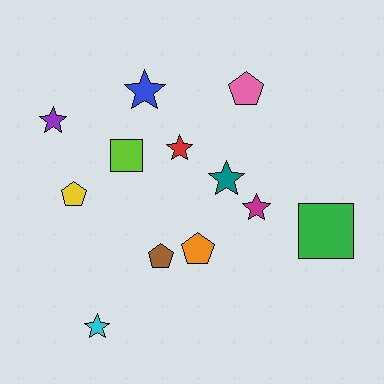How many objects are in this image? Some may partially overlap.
There are 12 objects.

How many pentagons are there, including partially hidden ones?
There are 4 pentagons.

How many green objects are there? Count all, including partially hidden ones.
There is 1 green object.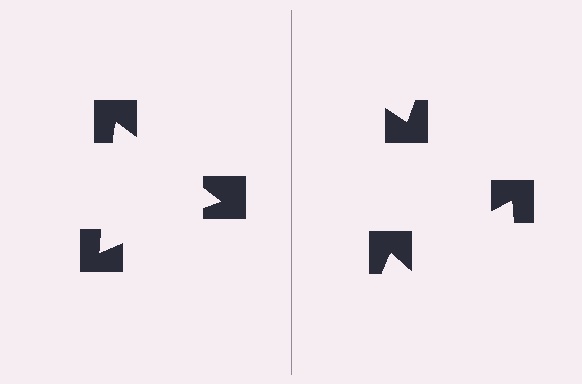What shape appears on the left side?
An illusory triangle.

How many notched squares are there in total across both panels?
6 — 3 on each side.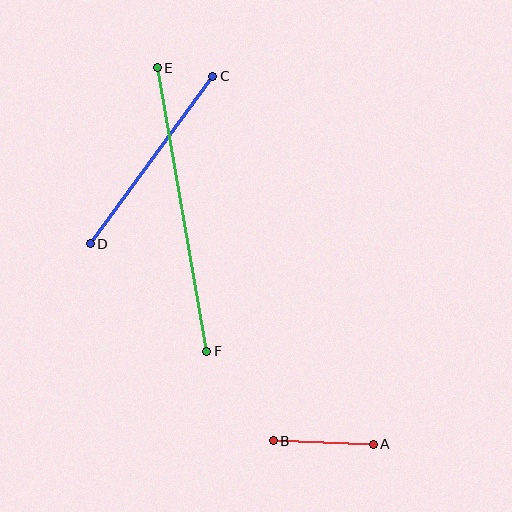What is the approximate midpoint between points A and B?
The midpoint is at approximately (323, 443) pixels.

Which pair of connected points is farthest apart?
Points E and F are farthest apart.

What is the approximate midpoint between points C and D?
The midpoint is at approximately (152, 160) pixels.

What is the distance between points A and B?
The distance is approximately 100 pixels.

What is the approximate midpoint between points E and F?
The midpoint is at approximately (182, 209) pixels.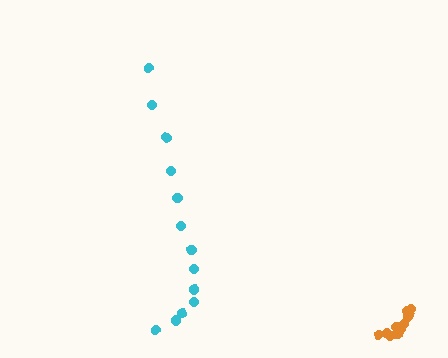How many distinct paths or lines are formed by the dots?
There are 2 distinct paths.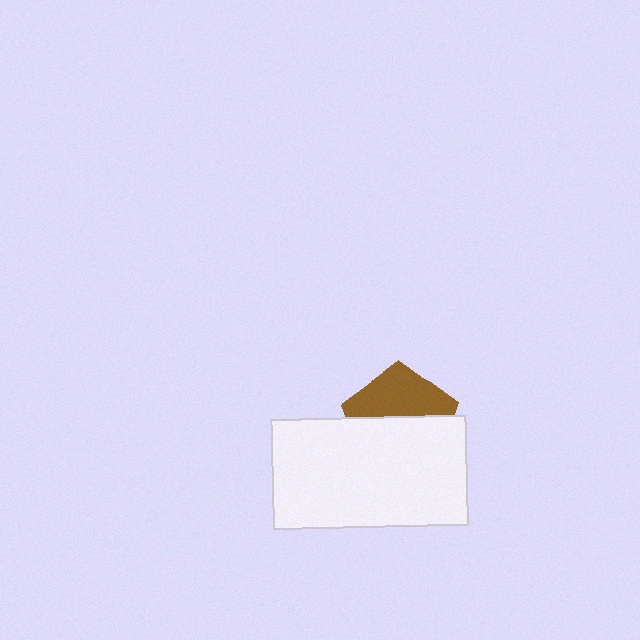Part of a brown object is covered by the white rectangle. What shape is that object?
It is a pentagon.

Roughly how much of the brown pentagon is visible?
A small part of it is visible (roughly 43%).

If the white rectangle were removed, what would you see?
You would see the complete brown pentagon.